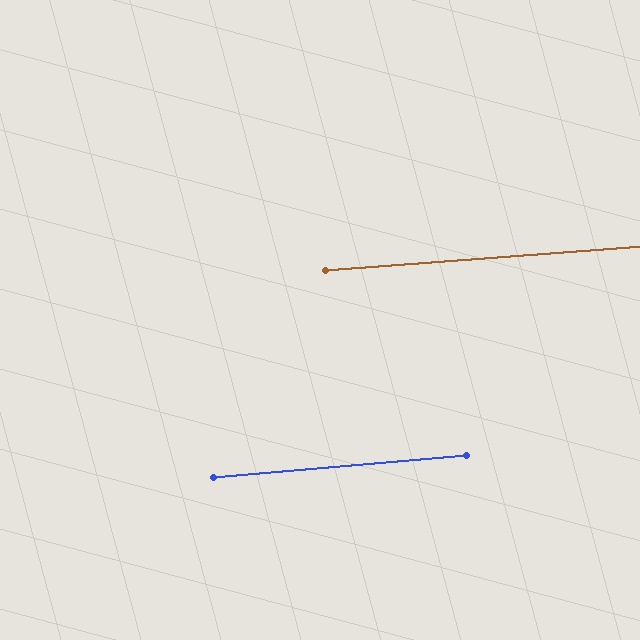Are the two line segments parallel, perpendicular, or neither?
Parallel — their directions differ by only 0.7°.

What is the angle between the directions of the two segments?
Approximately 1 degree.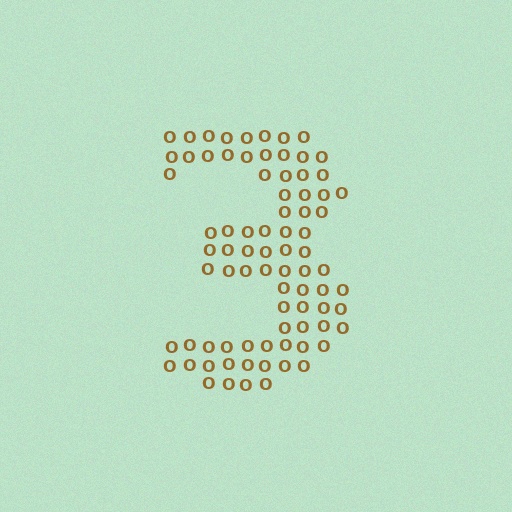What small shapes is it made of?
It is made of small letter O's.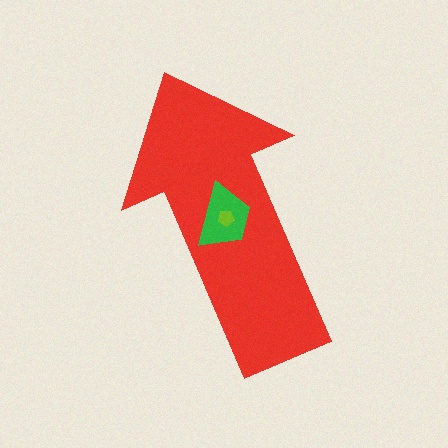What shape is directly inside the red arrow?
The green trapezoid.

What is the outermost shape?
The red arrow.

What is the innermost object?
The lime pentagon.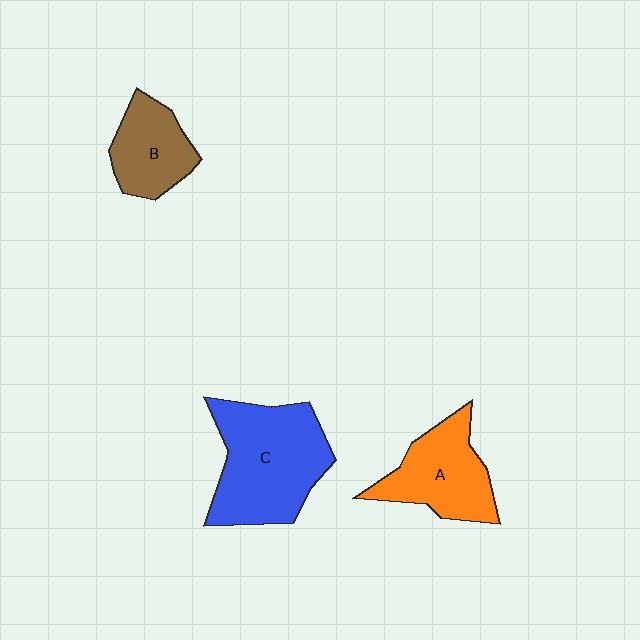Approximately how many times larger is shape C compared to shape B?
Approximately 1.9 times.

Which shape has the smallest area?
Shape B (brown).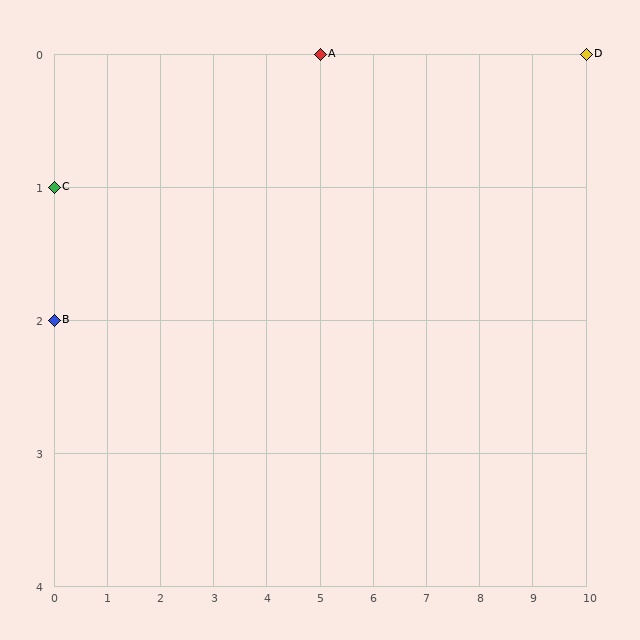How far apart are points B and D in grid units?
Points B and D are 10 columns and 2 rows apart (about 10.2 grid units diagonally).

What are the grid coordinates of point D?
Point D is at grid coordinates (10, 0).